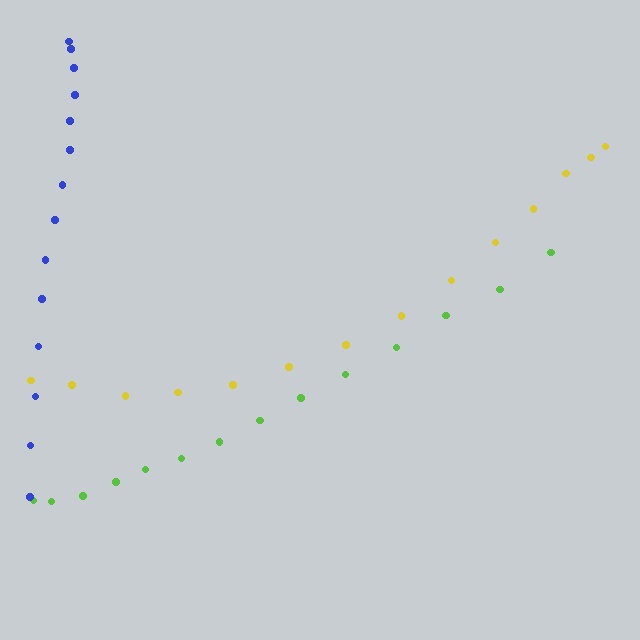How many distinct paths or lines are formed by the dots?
There are 3 distinct paths.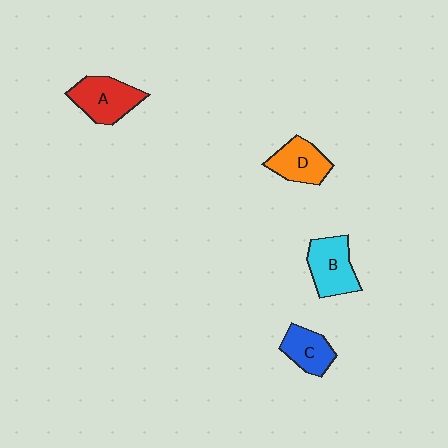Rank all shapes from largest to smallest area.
From largest to smallest: A (red), B (cyan), D (orange), C (blue).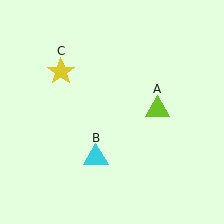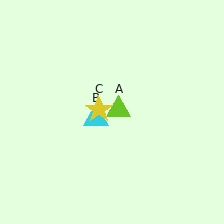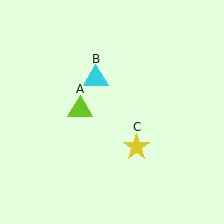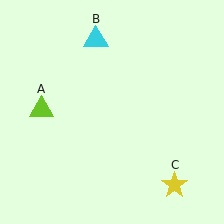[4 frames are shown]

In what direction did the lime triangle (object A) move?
The lime triangle (object A) moved left.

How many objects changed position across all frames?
3 objects changed position: lime triangle (object A), cyan triangle (object B), yellow star (object C).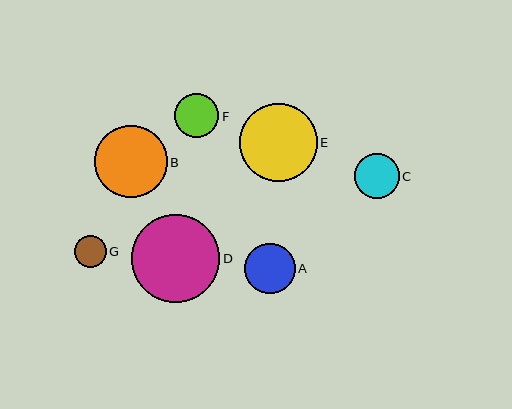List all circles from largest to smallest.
From largest to smallest: D, E, B, A, C, F, G.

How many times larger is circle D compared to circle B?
Circle D is approximately 1.2 times the size of circle B.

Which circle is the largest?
Circle D is the largest with a size of approximately 88 pixels.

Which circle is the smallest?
Circle G is the smallest with a size of approximately 32 pixels.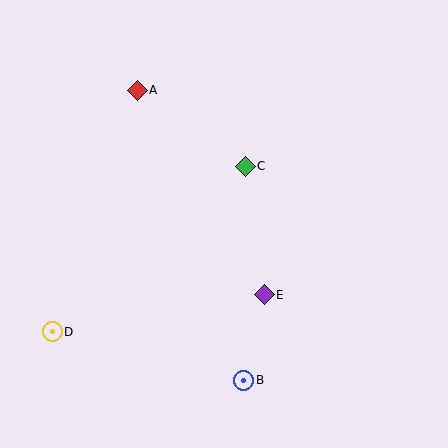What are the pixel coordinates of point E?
Point E is at (264, 295).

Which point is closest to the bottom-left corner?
Point D is closest to the bottom-left corner.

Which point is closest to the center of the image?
Point C at (245, 166) is closest to the center.